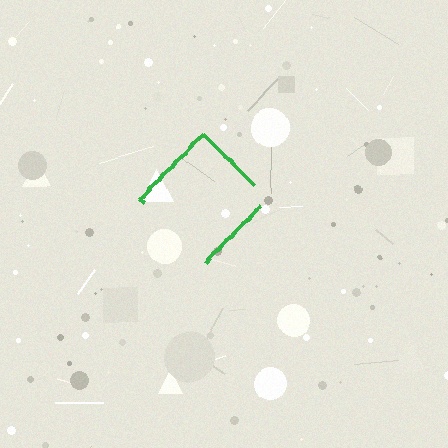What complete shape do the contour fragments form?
The contour fragments form a diamond.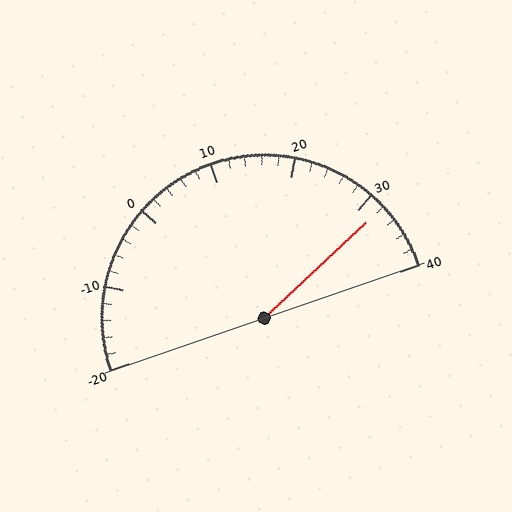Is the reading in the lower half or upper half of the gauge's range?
The reading is in the upper half of the range (-20 to 40).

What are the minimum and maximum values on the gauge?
The gauge ranges from -20 to 40.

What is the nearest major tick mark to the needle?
The nearest major tick mark is 30.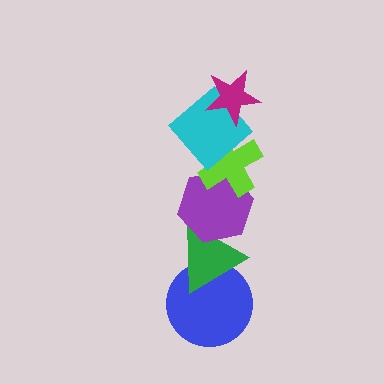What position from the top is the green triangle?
The green triangle is 5th from the top.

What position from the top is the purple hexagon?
The purple hexagon is 4th from the top.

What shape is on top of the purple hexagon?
The lime cross is on top of the purple hexagon.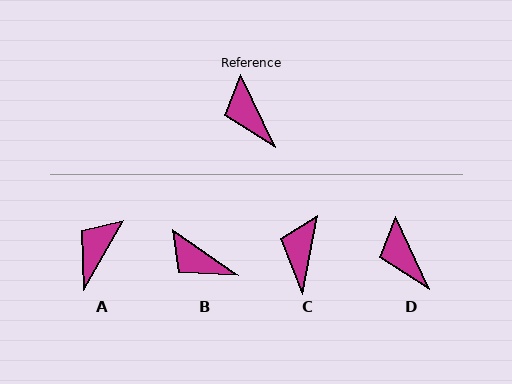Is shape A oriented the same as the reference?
No, it is off by about 55 degrees.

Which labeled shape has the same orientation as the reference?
D.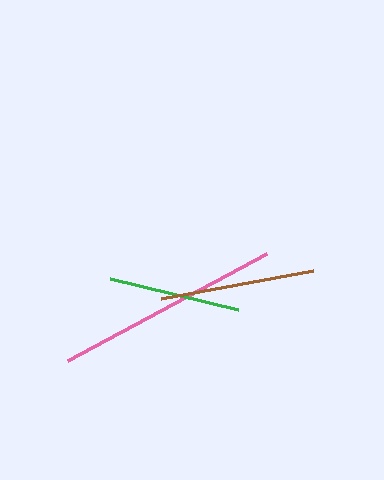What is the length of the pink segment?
The pink segment is approximately 226 pixels long.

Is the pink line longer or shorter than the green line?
The pink line is longer than the green line.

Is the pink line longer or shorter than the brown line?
The pink line is longer than the brown line.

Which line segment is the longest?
The pink line is the longest at approximately 226 pixels.